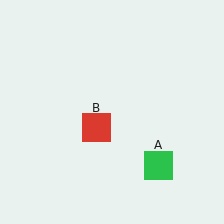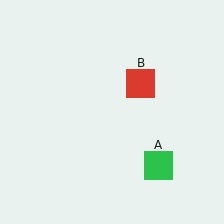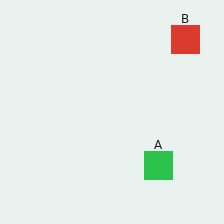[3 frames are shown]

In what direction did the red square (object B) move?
The red square (object B) moved up and to the right.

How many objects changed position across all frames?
1 object changed position: red square (object B).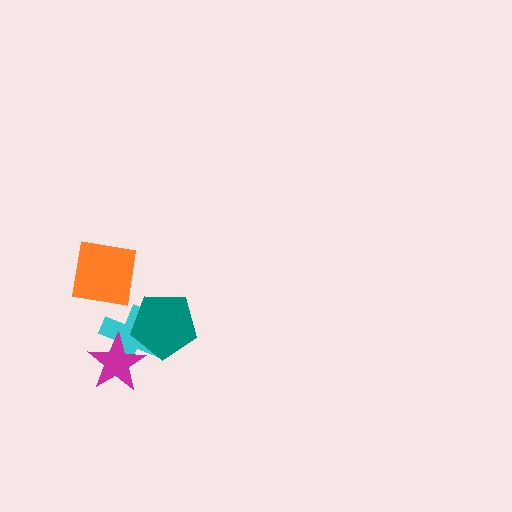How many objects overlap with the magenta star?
1 object overlaps with the magenta star.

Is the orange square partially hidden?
No, no other shape covers it.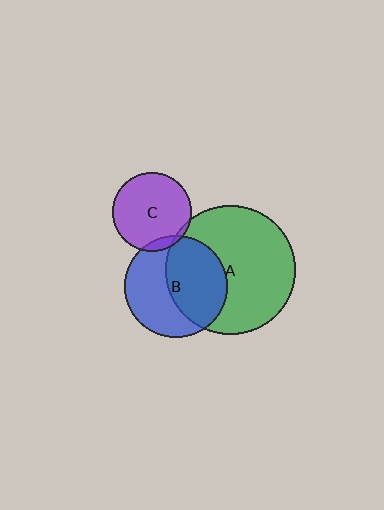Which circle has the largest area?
Circle A (green).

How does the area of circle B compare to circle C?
Approximately 1.7 times.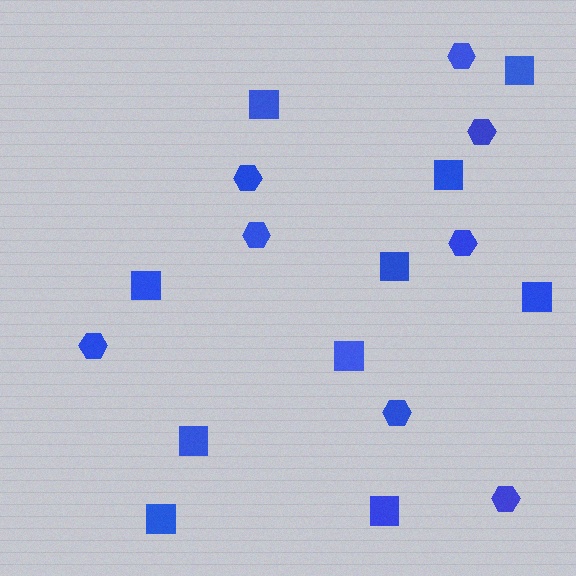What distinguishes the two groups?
There are 2 groups: one group of hexagons (8) and one group of squares (10).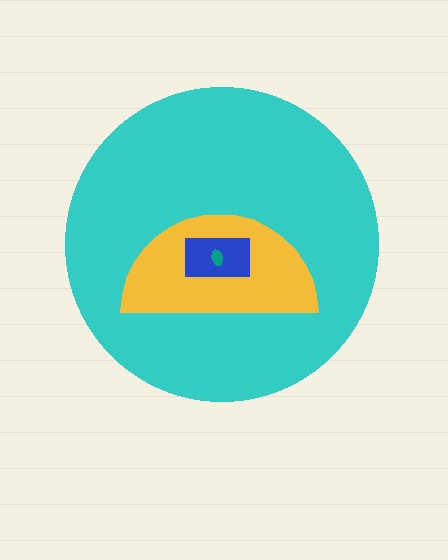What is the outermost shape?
The cyan circle.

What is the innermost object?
The teal ellipse.